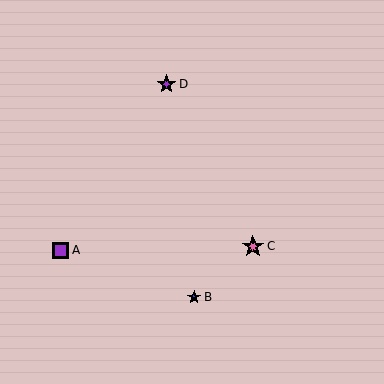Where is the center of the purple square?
The center of the purple square is at (61, 250).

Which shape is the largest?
The pink star (labeled C) is the largest.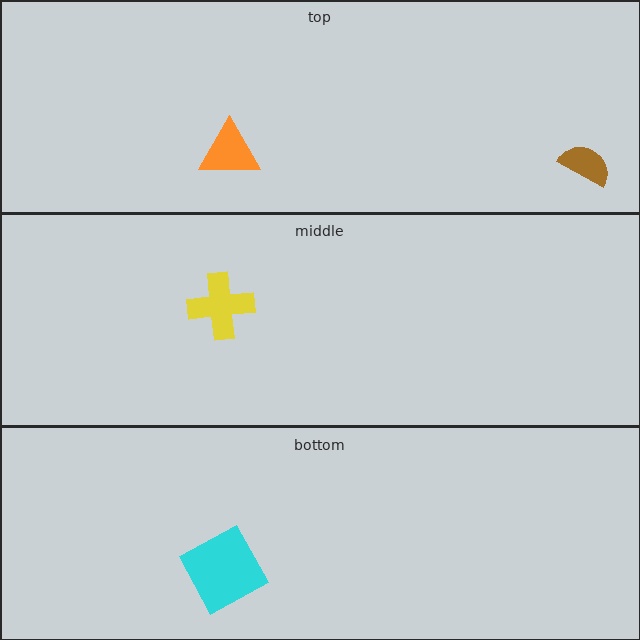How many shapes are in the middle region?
1.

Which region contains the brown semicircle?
The top region.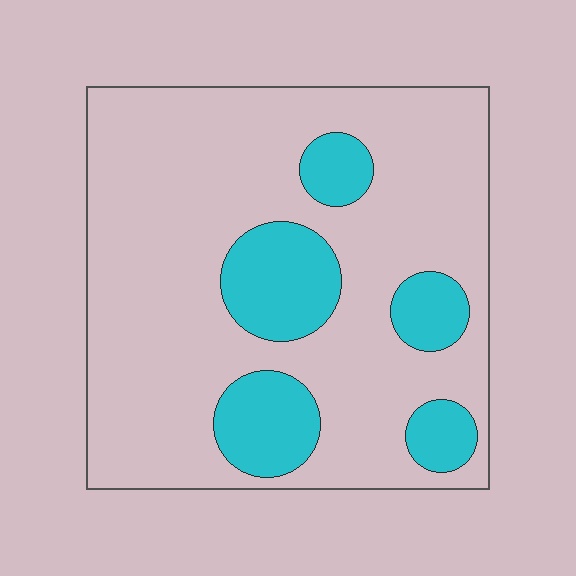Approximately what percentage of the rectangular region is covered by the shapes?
Approximately 20%.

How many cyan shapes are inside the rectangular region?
5.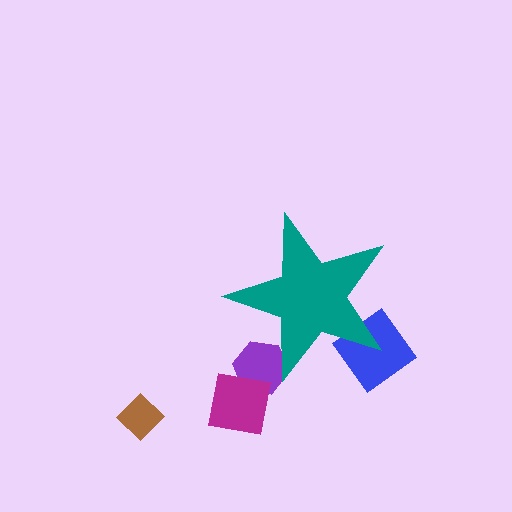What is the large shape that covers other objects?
A teal star.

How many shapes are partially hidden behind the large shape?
2 shapes are partially hidden.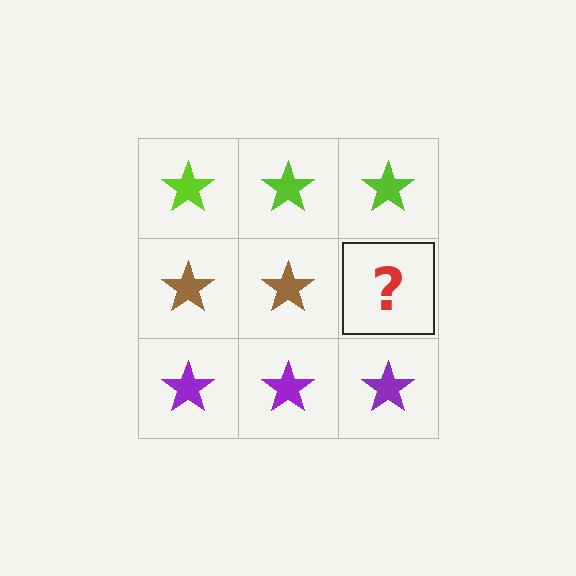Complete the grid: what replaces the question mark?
The question mark should be replaced with a brown star.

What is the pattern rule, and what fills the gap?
The rule is that each row has a consistent color. The gap should be filled with a brown star.